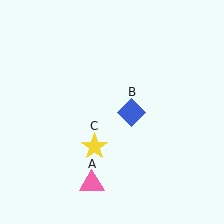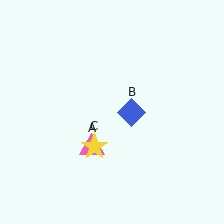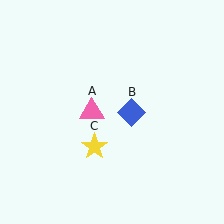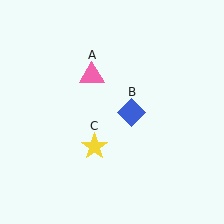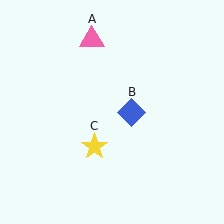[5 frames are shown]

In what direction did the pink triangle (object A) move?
The pink triangle (object A) moved up.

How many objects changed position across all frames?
1 object changed position: pink triangle (object A).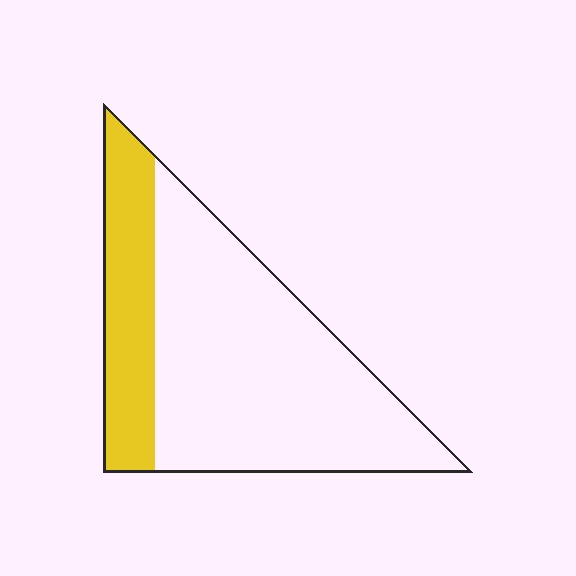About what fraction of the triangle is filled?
About one quarter (1/4).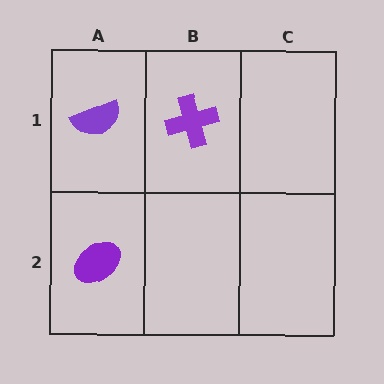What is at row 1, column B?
A purple cross.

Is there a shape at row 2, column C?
No, that cell is empty.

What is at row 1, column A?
A purple semicircle.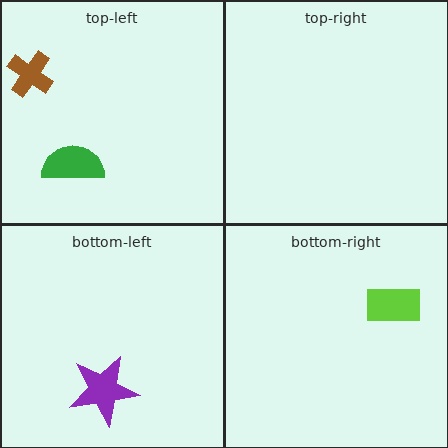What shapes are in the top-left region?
The brown cross, the green semicircle.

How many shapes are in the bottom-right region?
1.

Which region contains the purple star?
The bottom-left region.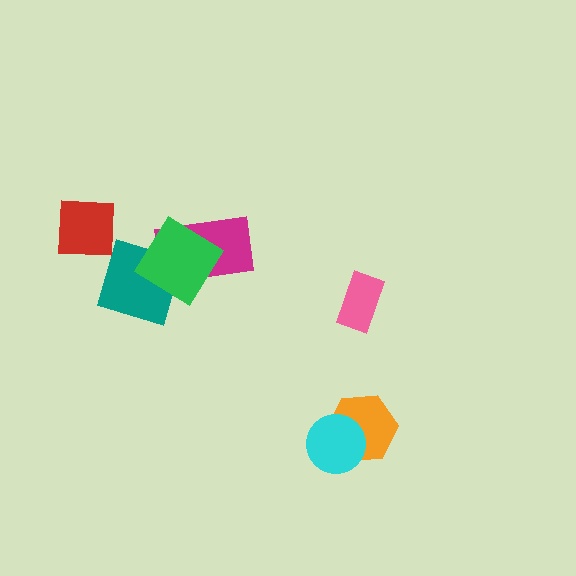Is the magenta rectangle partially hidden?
Yes, it is partially covered by another shape.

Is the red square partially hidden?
No, no other shape covers it.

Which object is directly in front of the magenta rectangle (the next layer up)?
The teal diamond is directly in front of the magenta rectangle.